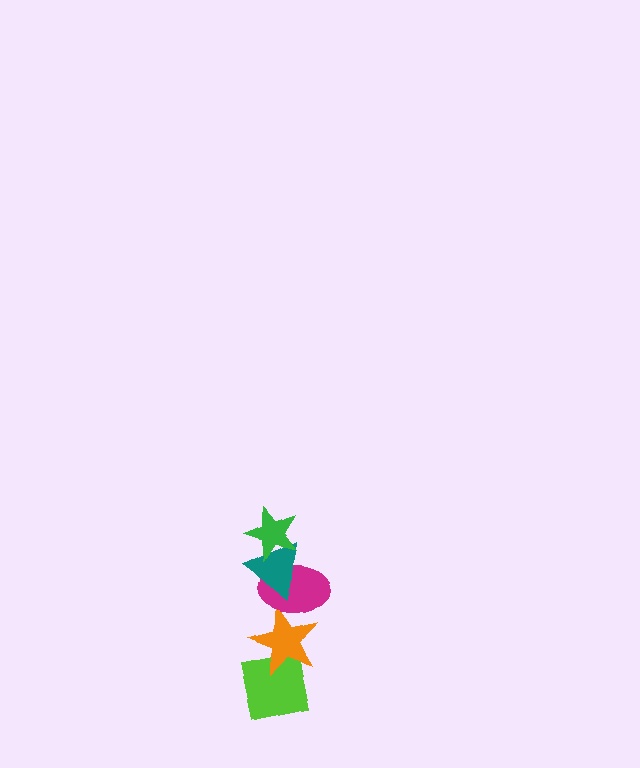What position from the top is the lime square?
The lime square is 5th from the top.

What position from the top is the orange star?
The orange star is 4th from the top.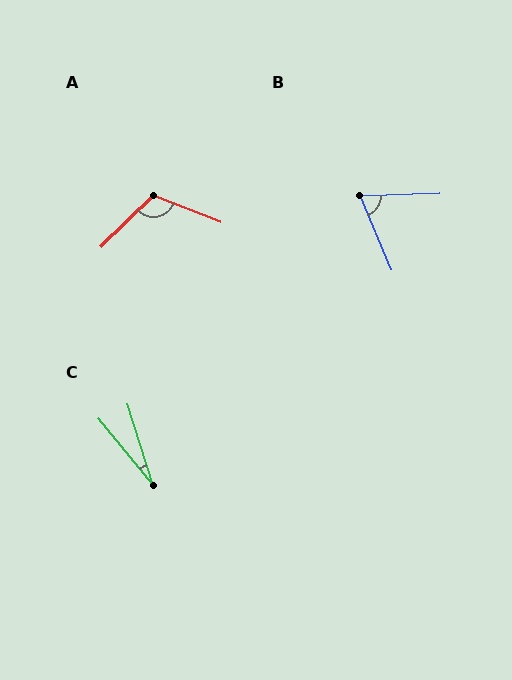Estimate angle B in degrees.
Approximately 69 degrees.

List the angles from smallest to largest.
C (22°), B (69°), A (114°).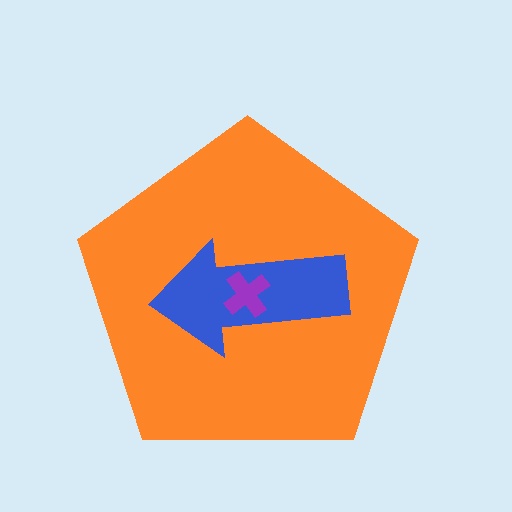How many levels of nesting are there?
3.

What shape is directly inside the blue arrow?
The purple cross.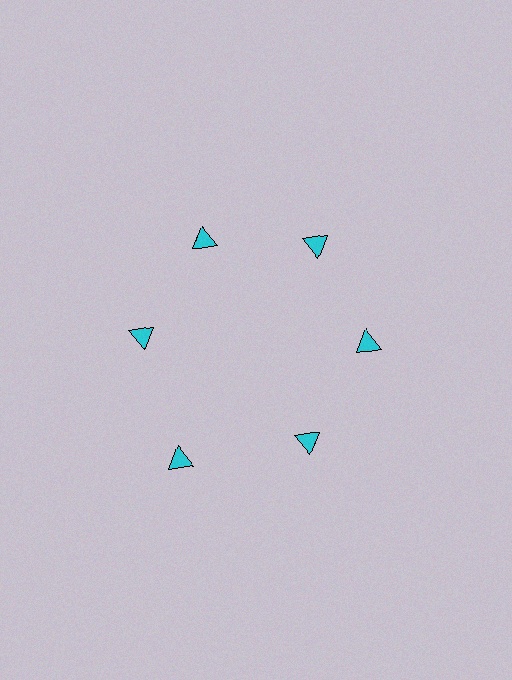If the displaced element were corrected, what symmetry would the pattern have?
It would have 6-fold rotational symmetry — the pattern would map onto itself every 60 degrees.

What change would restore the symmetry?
The symmetry would be restored by moving it inward, back onto the ring so that all 6 triangles sit at equal angles and equal distance from the center.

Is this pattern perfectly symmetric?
No. The 6 cyan triangles are arranged in a ring, but one element near the 7 o'clock position is pushed outward from the center, breaking the 6-fold rotational symmetry.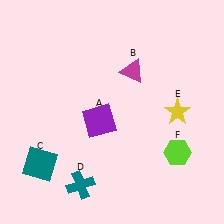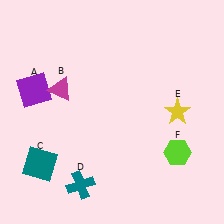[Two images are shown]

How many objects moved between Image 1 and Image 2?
2 objects moved between the two images.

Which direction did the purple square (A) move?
The purple square (A) moved left.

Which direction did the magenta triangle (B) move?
The magenta triangle (B) moved left.